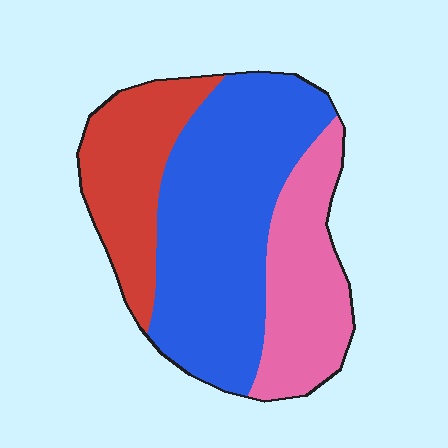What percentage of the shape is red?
Red covers around 25% of the shape.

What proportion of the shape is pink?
Pink covers roughly 25% of the shape.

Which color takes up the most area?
Blue, at roughly 50%.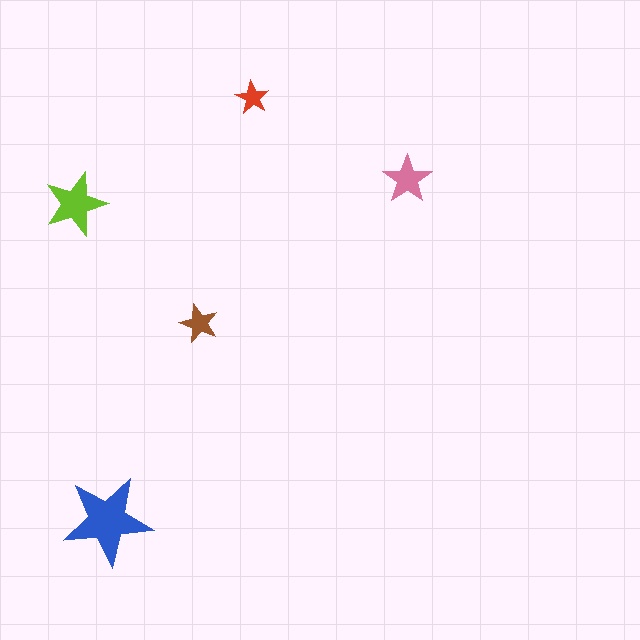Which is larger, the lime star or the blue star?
The blue one.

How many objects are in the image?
There are 5 objects in the image.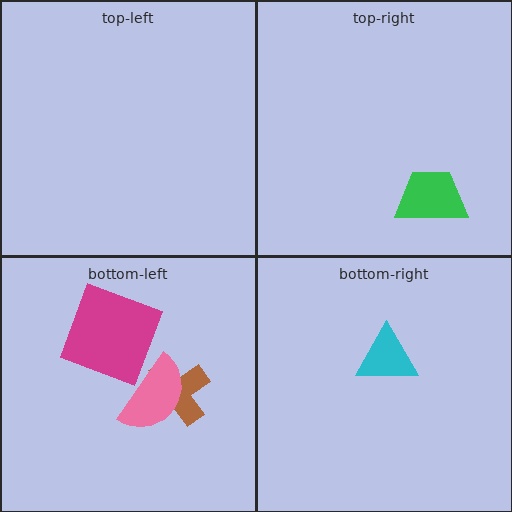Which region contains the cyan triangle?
The bottom-right region.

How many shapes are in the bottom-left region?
3.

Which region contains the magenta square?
The bottom-left region.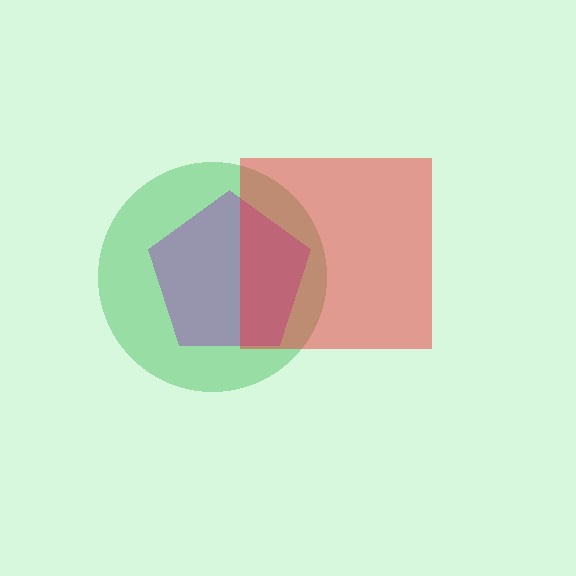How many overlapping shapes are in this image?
There are 3 overlapping shapes in the image.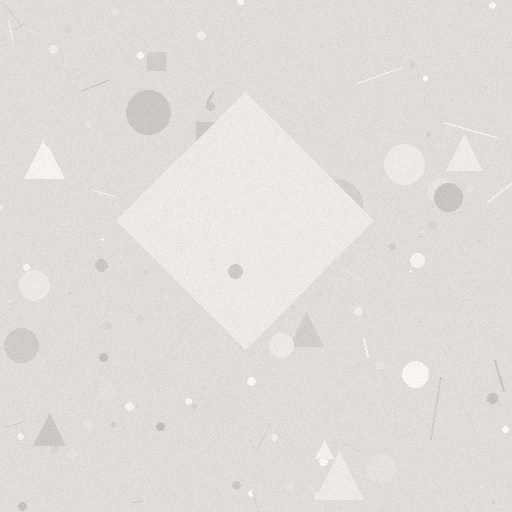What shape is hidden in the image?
A diamond is hidden in the image.